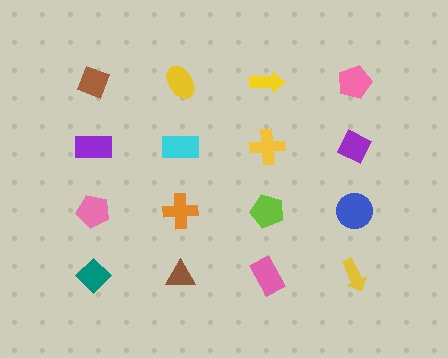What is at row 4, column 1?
A teal diamond.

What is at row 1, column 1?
A brown diamond.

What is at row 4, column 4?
A yellow arrow.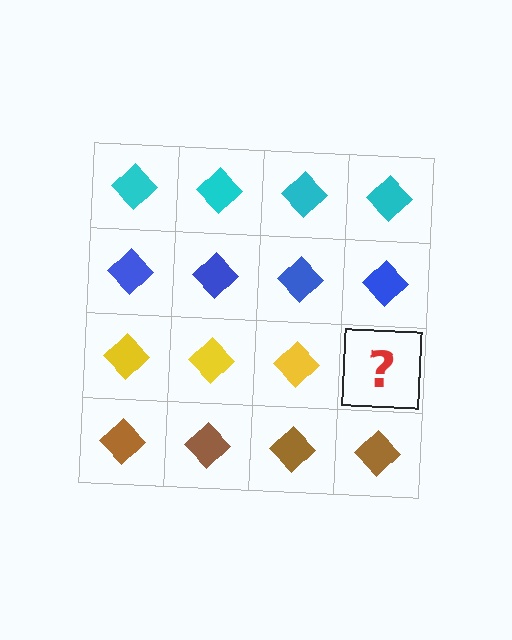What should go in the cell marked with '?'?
The missing cell should contain a yellow diamond.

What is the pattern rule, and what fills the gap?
The rule is that each row has a consistent color. The gap should be filled with a yellow diamond.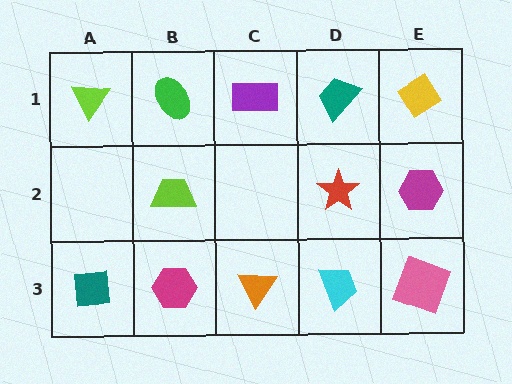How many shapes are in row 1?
5 shapes.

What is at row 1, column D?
A teal trapezoid.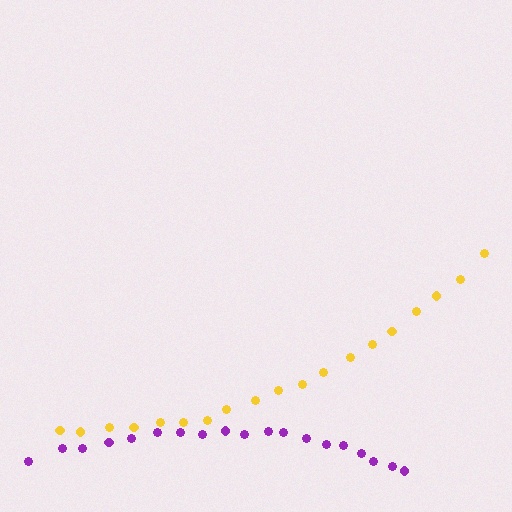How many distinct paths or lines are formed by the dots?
There are 2 distinct paths.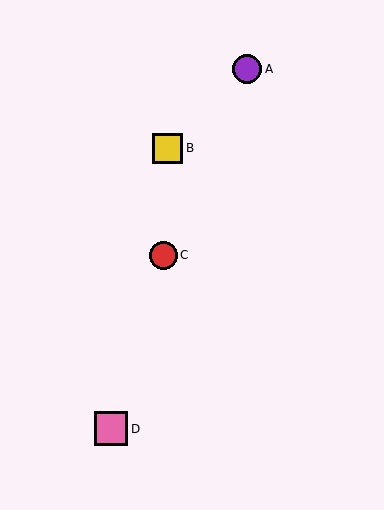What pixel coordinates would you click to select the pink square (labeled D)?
Click at (111, 429) to select the pink square D.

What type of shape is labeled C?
Shape C is a red circle.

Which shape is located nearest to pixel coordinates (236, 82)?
The purple circle (labeled A) at (247, 69) is nearest to that location.